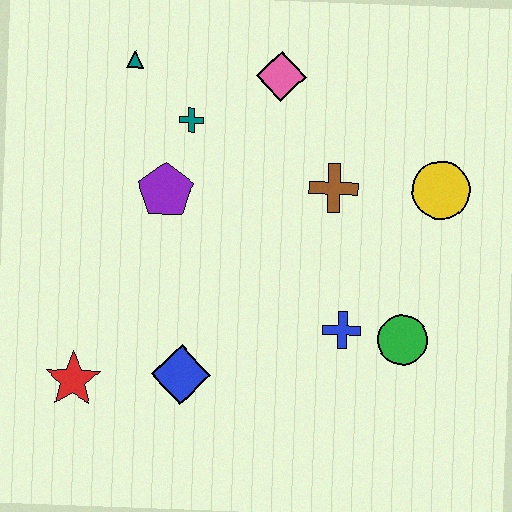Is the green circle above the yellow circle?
No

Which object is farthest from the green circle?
The teal triangle is farthest from the green circle.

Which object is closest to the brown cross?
The yellow circle is closest to the brown cross.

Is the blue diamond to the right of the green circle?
No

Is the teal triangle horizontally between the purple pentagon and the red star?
Yes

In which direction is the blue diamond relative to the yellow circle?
The blue diamond is to the left of the yellow circle.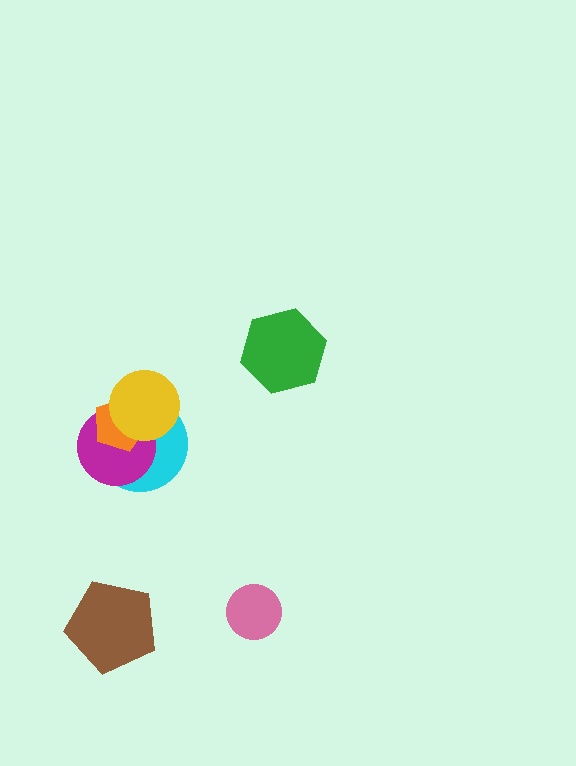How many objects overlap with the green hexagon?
0 objects overlap with the green hexagon.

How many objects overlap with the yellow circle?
3 objects overlap with the yellow circle.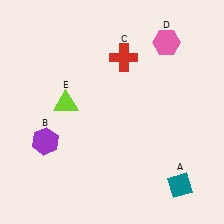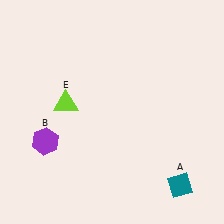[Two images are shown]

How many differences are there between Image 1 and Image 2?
There are 2 differences between the two images.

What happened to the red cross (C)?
The red cross (C) was removed in Image 2. It was in the top-right area of Image 1.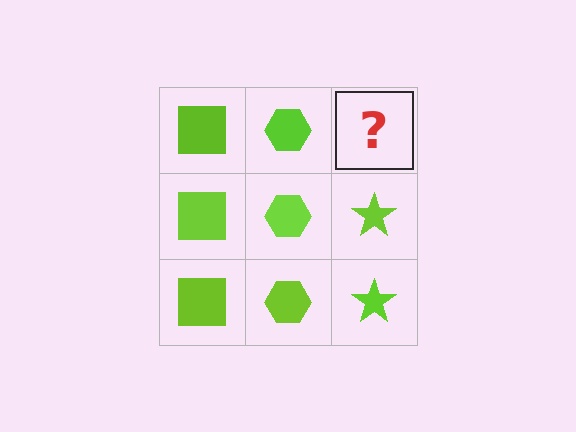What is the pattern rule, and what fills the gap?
The rule is that each column has a consistent shape. The gap should be filled with a lime star.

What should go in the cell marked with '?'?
The missing cell should contain a lime star.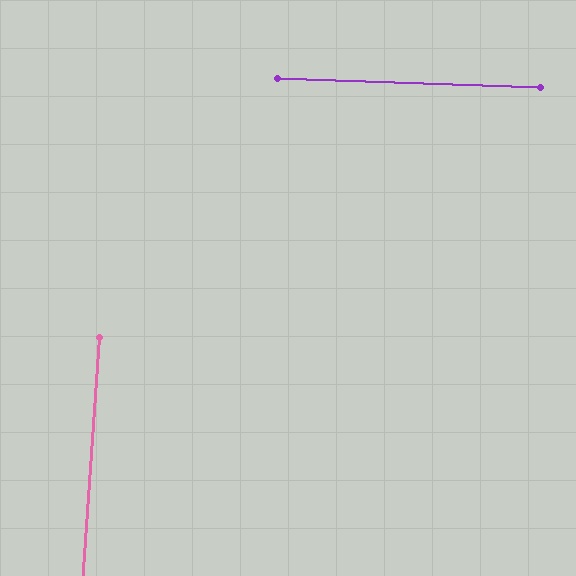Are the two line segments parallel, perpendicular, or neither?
Perpendicular — they meet at approximately 88°.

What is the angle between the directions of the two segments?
Approximately 88 degrees.